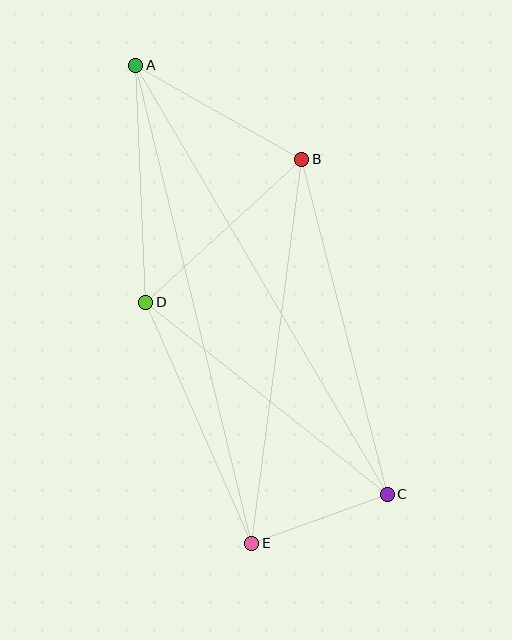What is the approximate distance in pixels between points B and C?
The distance between B and C is approximately 346 pixels.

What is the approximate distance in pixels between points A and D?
The distance between A and D is approximately 237 pixels.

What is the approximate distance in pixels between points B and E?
The distance between B and E is approximately 387 pixels.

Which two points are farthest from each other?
Points A and C are farthest from each other.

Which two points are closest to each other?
Points C and E are closest to each other.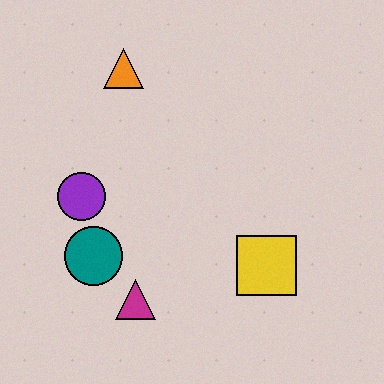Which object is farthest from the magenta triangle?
The orange triangle is farthest from the magenta triangle.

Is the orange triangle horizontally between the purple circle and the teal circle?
No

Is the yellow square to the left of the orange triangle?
No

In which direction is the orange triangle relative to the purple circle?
The orange triangle is above the purple circle.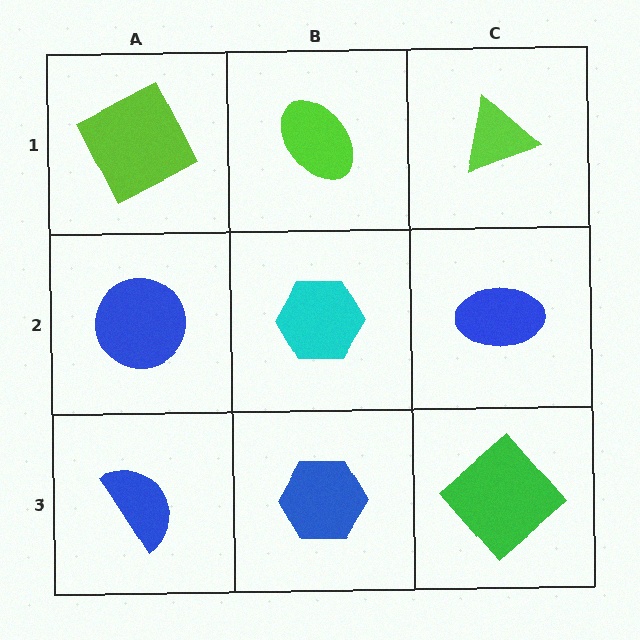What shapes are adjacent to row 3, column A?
A blue circle (row 2, column A), a blue hexagon (row 3, column B).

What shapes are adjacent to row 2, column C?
A lime triangle (row 1, column C), a green diamond (row 3, column C), a cyan hexagon (row 2, column B).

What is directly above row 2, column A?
A lime square.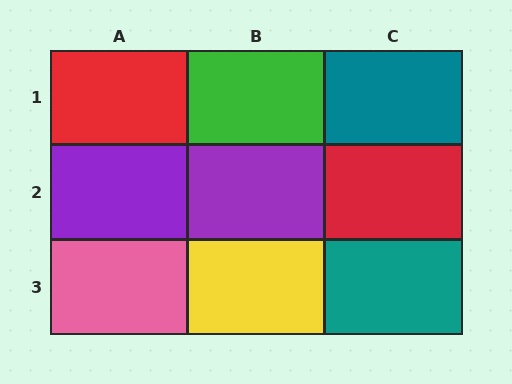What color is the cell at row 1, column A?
Red.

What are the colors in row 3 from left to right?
Pink, yellow, teal.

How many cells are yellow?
1 cell is yellow.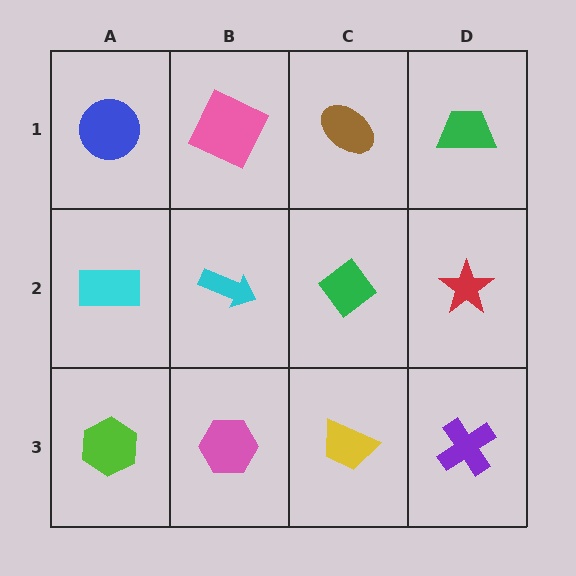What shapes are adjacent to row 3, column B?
A cyan arrow (row 2, column B), a lime hexagon (row 3, column A), a yellow trapezoid (row 3, column C).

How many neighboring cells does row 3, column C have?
3.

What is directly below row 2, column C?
A yellow trapezoid.